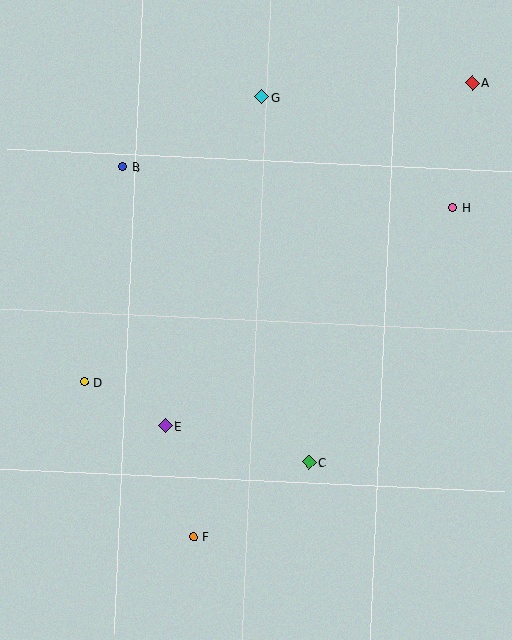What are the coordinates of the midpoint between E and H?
The midpoint between E and H is at (309, 317).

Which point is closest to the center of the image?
Point E at (165, 426) is closest to the center.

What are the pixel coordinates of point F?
Point F is at (194, 537).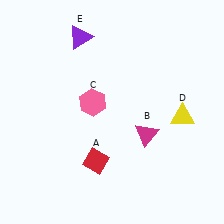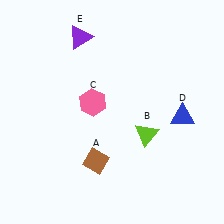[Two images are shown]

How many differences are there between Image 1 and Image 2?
There are 3 differences between the two images.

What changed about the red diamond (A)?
In Image 1, A is red. In Image 2, it changed to brown.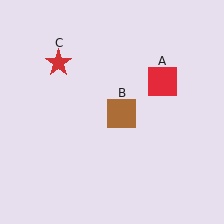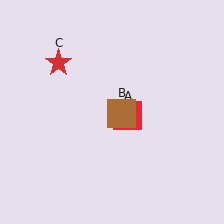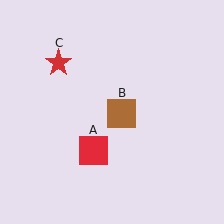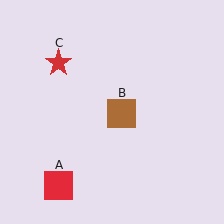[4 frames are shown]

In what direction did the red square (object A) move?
The red square (object A) moved down and to the left.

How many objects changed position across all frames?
1 object changed position: red square (object A).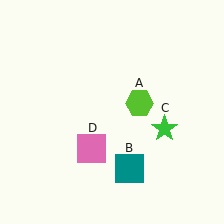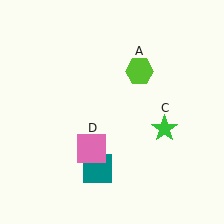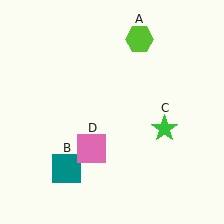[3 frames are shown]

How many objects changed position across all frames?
2 objects changed position: lime hexagon (object A), teal square (object B).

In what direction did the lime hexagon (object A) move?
The lime hexagon (object A) moved up.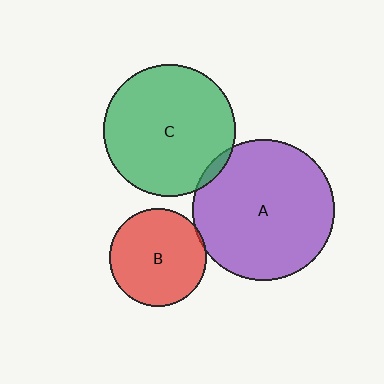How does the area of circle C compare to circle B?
Approximately 1.8 times.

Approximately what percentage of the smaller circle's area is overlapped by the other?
Approximately 5%.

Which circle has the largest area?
Circle A (purple).